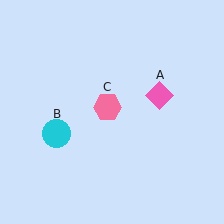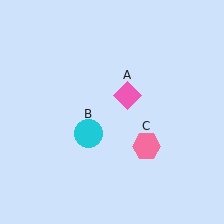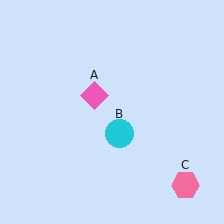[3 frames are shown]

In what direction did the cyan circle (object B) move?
The cyan circle (object B) moved right.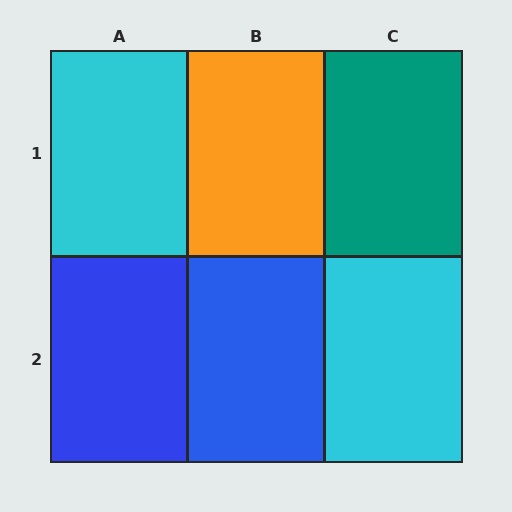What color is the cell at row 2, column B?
Blue.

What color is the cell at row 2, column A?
Blue.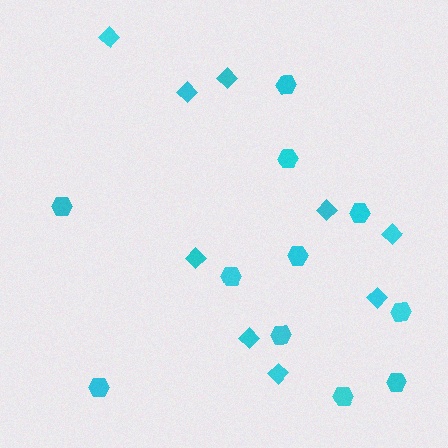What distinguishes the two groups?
There are 2 groups: one group of hexagons (11) and one group of diamonds (9).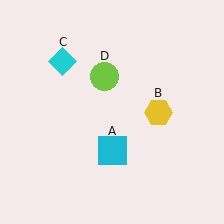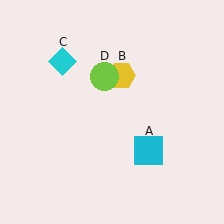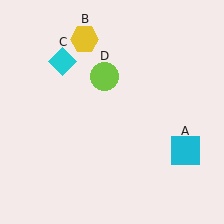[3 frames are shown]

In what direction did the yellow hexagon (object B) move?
The yellow hexagon (object B) moved up and to the left.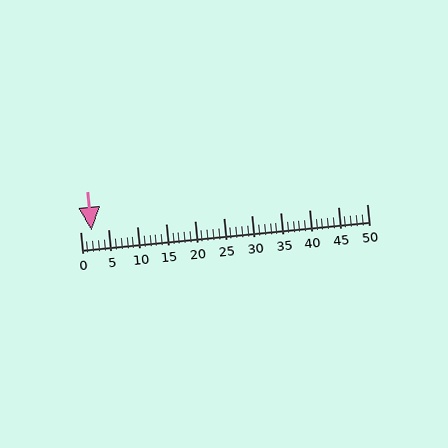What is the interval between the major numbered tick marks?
The major tick marks are spaced 5 units apart.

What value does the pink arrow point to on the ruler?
The pink arrow points to approximately 2.